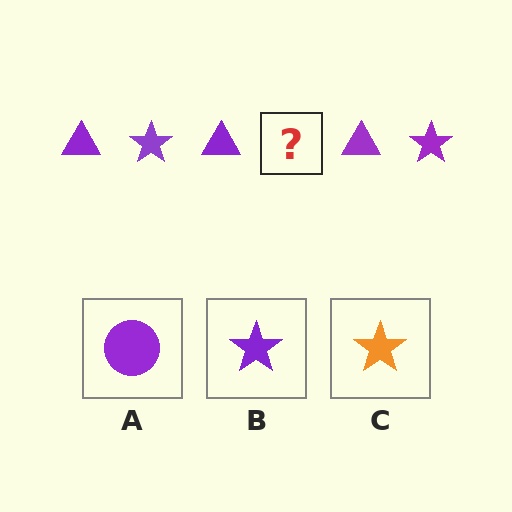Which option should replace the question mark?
Option B.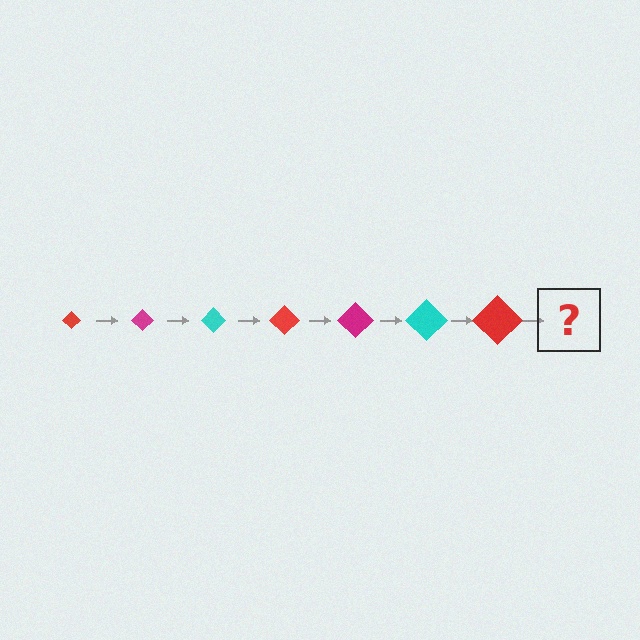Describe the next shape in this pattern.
It should be a magenta diamond, larger than the previous one.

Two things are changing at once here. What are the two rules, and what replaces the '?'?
The two rules are that the diamond grows larger each step and the color cycles through red, magenta, and cyan. The '?' should be a magenta diamond, larger than the previous one.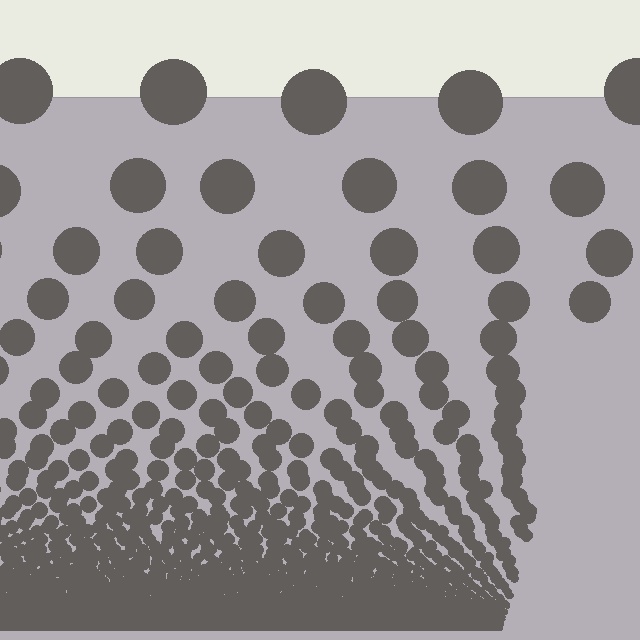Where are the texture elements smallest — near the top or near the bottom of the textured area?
Near the bottom.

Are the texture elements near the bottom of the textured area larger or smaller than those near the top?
Smaller. The gradient is inverted — elements near the bottom are smaller and denser.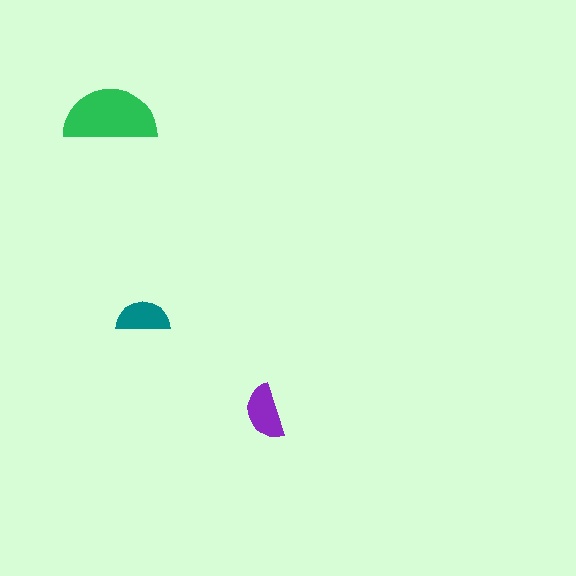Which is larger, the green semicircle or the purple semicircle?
The green one.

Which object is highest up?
The green semicircle is topmost.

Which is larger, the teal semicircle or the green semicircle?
The green one.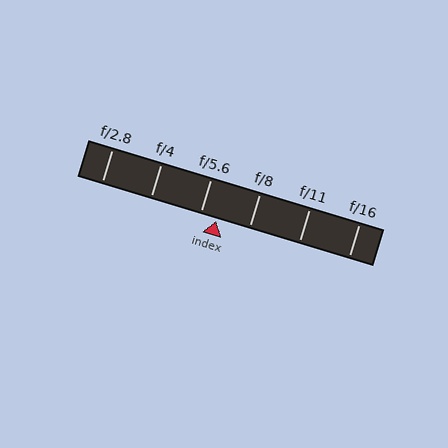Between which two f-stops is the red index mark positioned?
The index mark is between f/5.6 and f/8.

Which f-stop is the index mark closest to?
The index mark is closest to f/5.6.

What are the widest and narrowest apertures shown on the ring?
The widest aperture shown is f/2.8 and the narrowest is f/16.